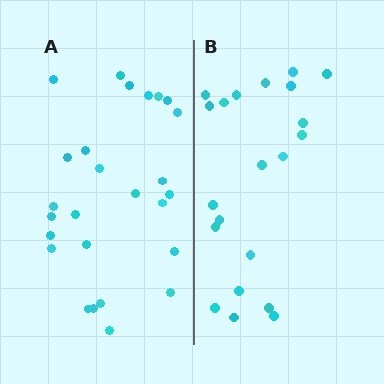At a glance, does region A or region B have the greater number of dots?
Region A (the left region) has more dots.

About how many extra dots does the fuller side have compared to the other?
Region A has about 5 more dots than region B.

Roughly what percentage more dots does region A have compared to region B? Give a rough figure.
About 25% more.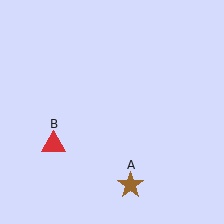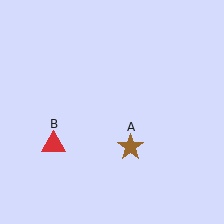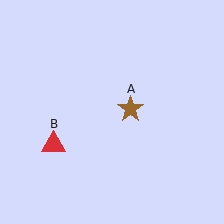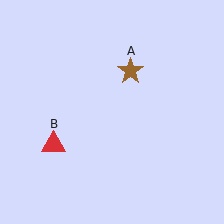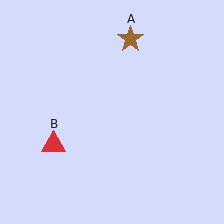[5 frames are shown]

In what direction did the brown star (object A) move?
The brown star (object A) moved up.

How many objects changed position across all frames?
1 object changed position: brown star (object A).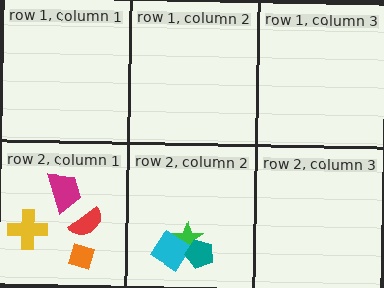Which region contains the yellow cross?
The row 2, column 1 region.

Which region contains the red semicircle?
The row 2, column 1 region.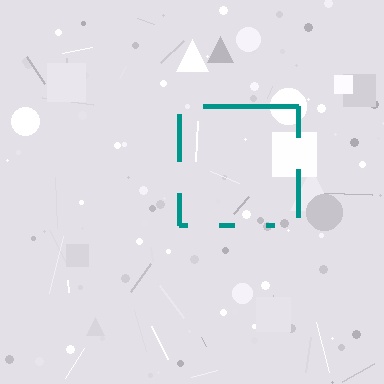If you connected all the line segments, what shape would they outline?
They would outline a square.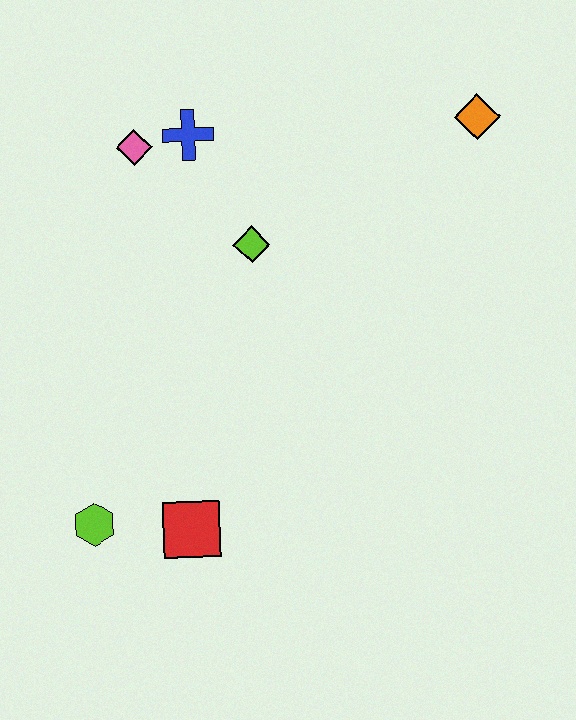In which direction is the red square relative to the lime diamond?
The red square is below the lime diamond.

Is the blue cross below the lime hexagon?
No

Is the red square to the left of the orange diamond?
Yes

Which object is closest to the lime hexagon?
The red square is closest to the lime hexagon.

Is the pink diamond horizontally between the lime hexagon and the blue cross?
Yes